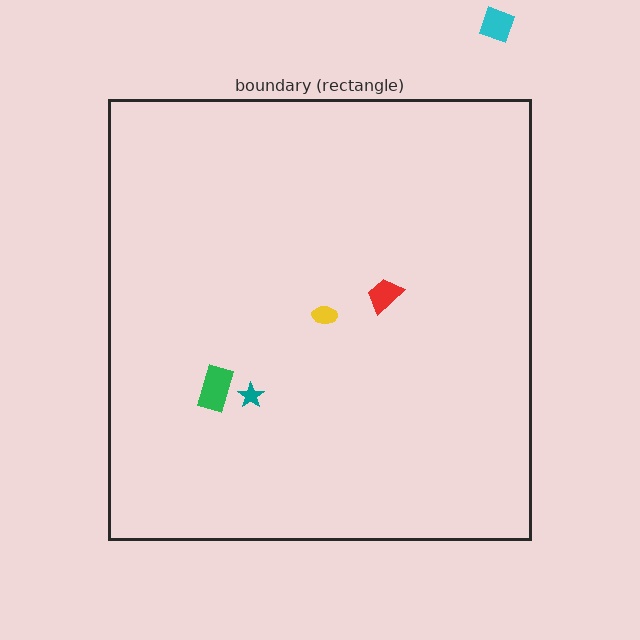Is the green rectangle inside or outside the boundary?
Inside.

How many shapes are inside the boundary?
4 inside, 1 outside.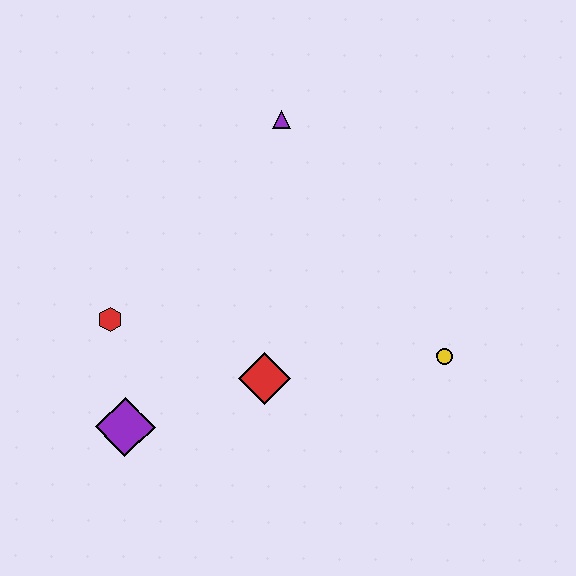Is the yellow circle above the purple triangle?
No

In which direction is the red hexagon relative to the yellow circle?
The red hexagon is to the left of the yellow circle.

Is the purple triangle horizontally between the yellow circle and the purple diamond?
Yes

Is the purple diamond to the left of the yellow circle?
Yes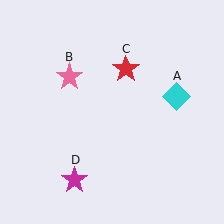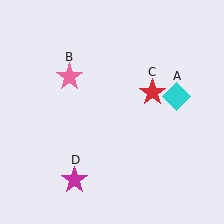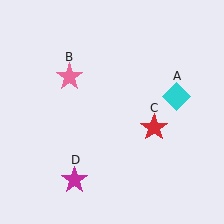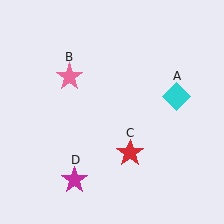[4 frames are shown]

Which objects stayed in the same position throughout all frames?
Cyan diamond (object A) and pink star (object B) and magenta star (object D) remained stationary.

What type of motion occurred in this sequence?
The red star (object C) rotated clockwise around the center of the scene.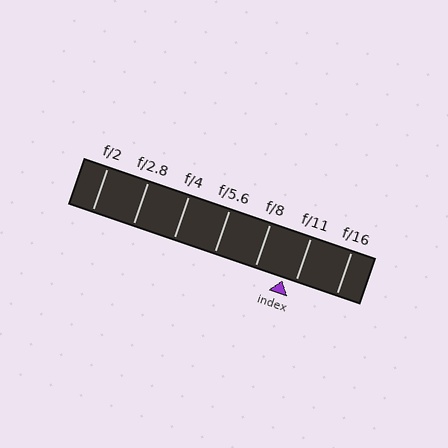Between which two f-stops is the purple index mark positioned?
The index mark is between f/8 and f/11.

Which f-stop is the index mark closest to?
The index mark is closest to f/11.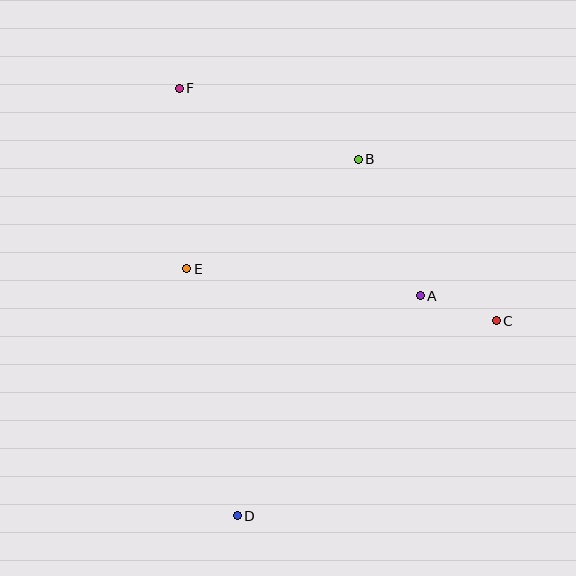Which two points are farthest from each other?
Points D and F are farthest from each other.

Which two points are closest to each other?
Points A and C are closest to each other.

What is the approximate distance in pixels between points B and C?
The distance between B and C is approximately 213 pixels.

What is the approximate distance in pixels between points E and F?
The distance between E and F is approximately 181 pixels.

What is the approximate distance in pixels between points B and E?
The distance between B and E is approximately 204 pixels.